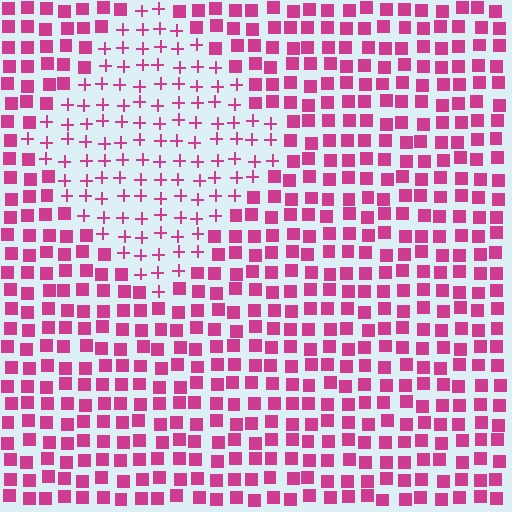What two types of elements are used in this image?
The image uses plus signs inside the diamond region and squares outside it.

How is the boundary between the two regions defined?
The boundary is defined by a change in element shape: plus signs inside vs. squares outside. All elements share the same color and spacing.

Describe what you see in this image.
The image is filled with small magenta elements arranged in a uniform grid. A diamond-shaped region contains plus signs, while the surrounding area contains squares. The boundary is defined purely by the change in element shape.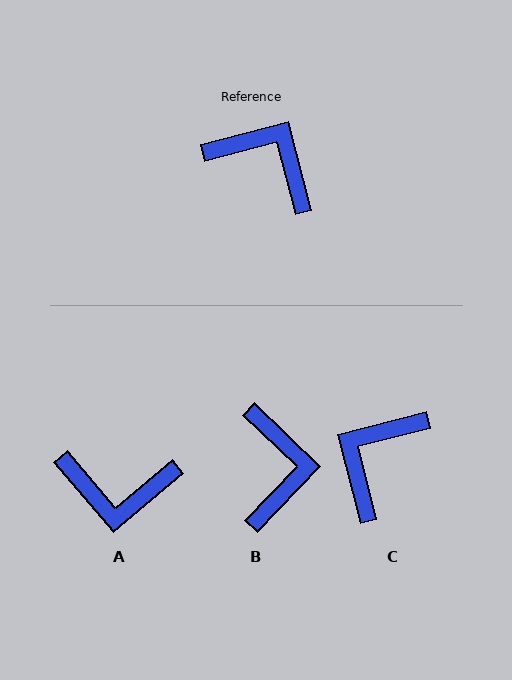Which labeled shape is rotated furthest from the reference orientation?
A, about 154 degrees away.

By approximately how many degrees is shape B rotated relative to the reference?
Approximately 59 degrees clockwise.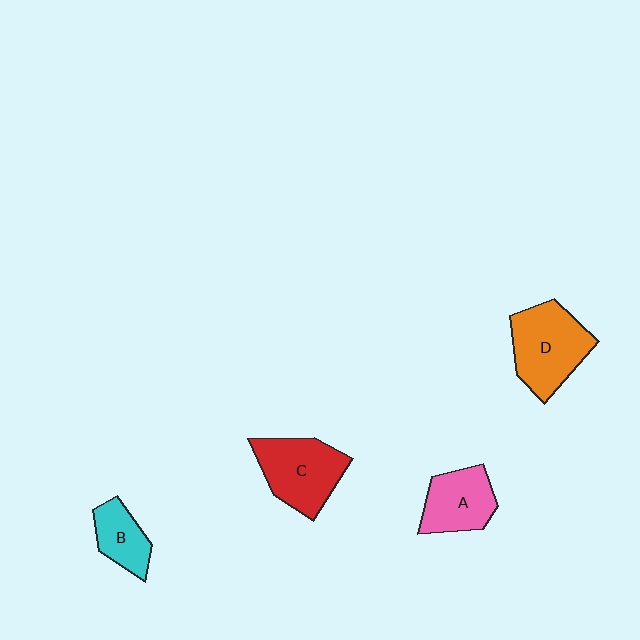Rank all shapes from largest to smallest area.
From largest to smallest: D (orange), C (red), A (pink), B (cyan).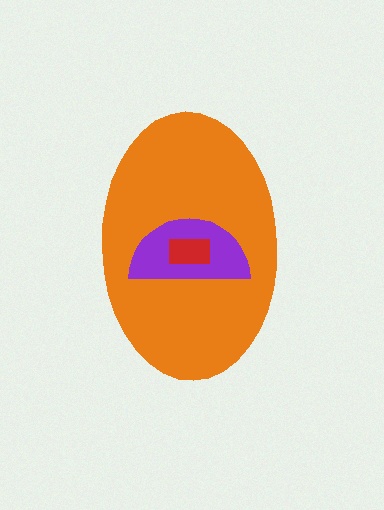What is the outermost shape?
The orange ellipse.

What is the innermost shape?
The red rectangle.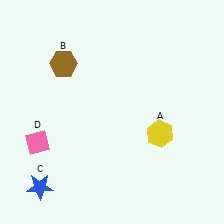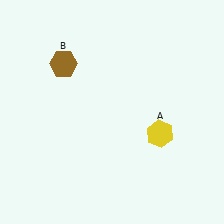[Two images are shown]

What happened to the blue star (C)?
The blue star (C) was removed in Image 2. It was in the bottom-left area of Image 1.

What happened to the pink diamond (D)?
The pink diamond (D) was removed in Image 2. It was in the bottom-left area of Image 1.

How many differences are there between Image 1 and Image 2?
There are 2 differences between the two images.